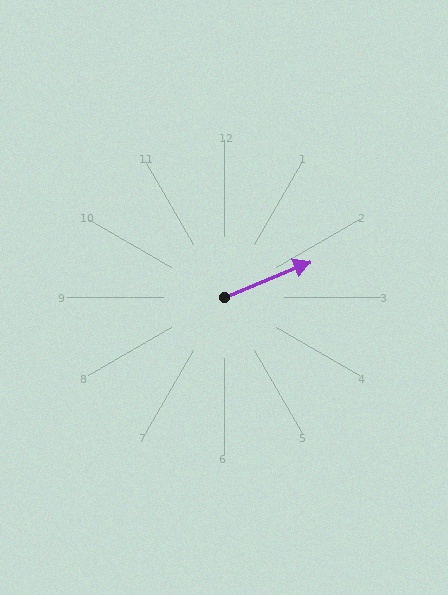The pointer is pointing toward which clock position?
Roughly 2 o'clock.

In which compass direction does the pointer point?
Northeast.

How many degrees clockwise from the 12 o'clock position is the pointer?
Approximately 67 degrees.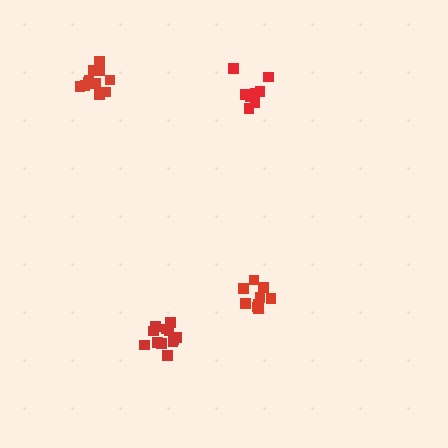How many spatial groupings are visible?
There are 4 spatial groupings.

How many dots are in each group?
Group 1: 13 dots, Group 2: 9 dots, Group 3: 10 dots, Group 4: 12 dots (44 total).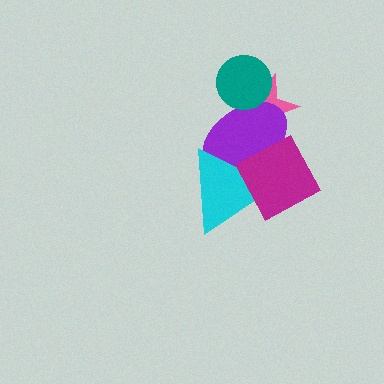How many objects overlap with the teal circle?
2 objects overlap with the teal circle.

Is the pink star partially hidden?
Yes, it is partially covered by another shape.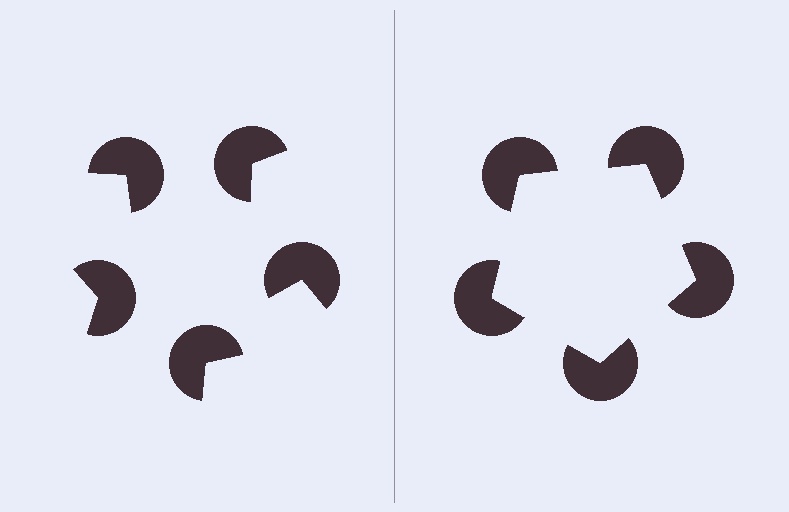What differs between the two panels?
The pac-man discs are positioned identically on both sides; only the wedge orientations differ. On the right they align to a pentagon; on the left they are misaligned.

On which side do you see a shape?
An illusory pentagon appears on the right side. On the left side the wedge cuts are rotated, so no coherent shape forms.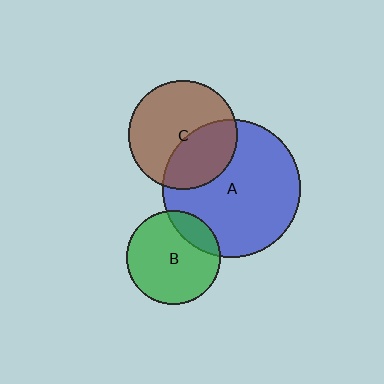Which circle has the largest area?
Circle A (blue).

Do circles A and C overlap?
Yes.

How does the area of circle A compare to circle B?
Approximately 2.2 times.